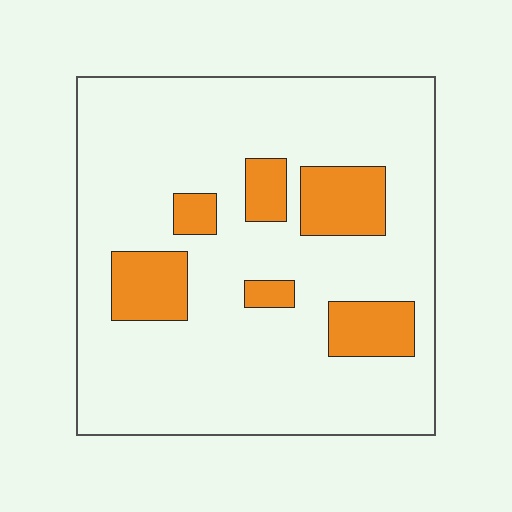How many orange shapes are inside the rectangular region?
6.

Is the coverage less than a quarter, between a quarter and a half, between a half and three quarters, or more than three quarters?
Less than a quarter.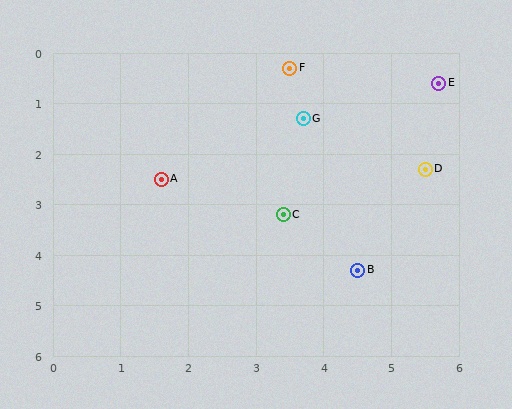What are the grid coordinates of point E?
Point E is at approximately (5.7, 0.6).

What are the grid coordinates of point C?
Point C is at approximately (3.4, 3.2).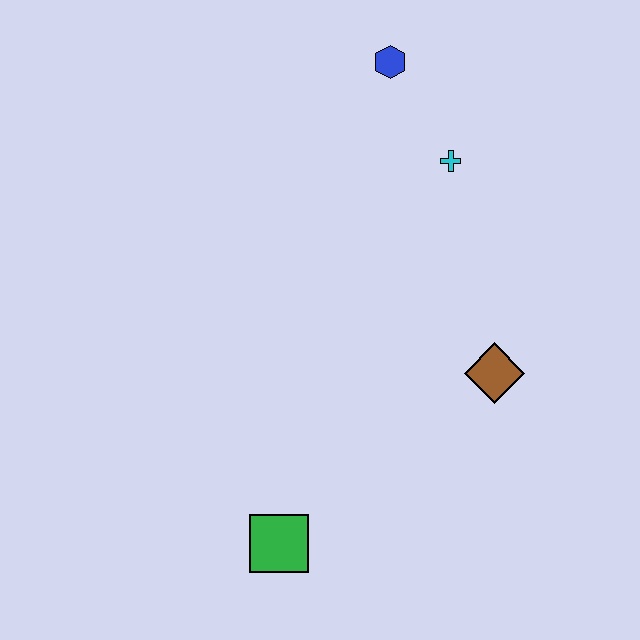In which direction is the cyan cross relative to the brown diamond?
The cyan cross is above the brown diamond.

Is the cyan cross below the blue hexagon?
Yes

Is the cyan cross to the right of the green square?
Yes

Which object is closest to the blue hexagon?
The cyan cross is closest to the blue hexagon.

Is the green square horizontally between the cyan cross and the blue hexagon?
No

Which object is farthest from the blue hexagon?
The green square is farthest from the blue hexagon.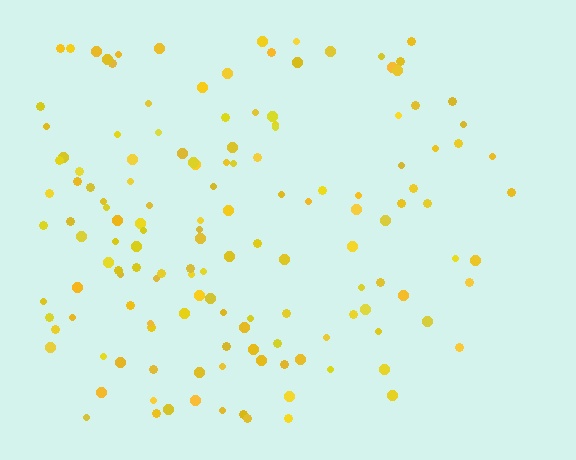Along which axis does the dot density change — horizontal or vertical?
Horizontal.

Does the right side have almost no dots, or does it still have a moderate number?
Still a moderate number, just noticeably fewer than the left.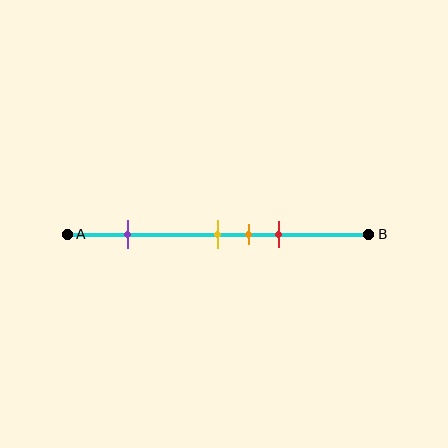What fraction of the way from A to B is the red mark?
The red mark is approximately 70% (0.7) of the way from A to B.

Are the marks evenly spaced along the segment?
No, the marks are not evenly spaced.